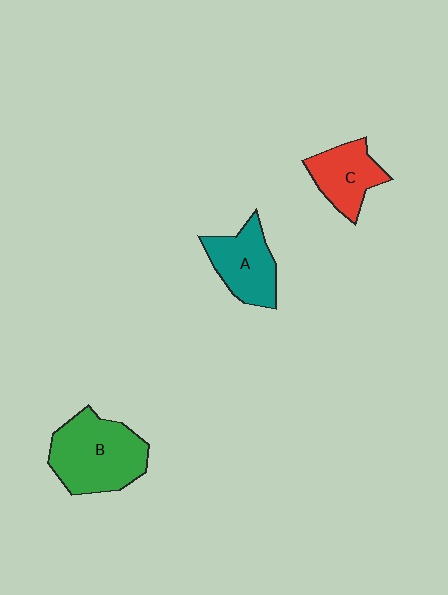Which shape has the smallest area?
Shape C (red).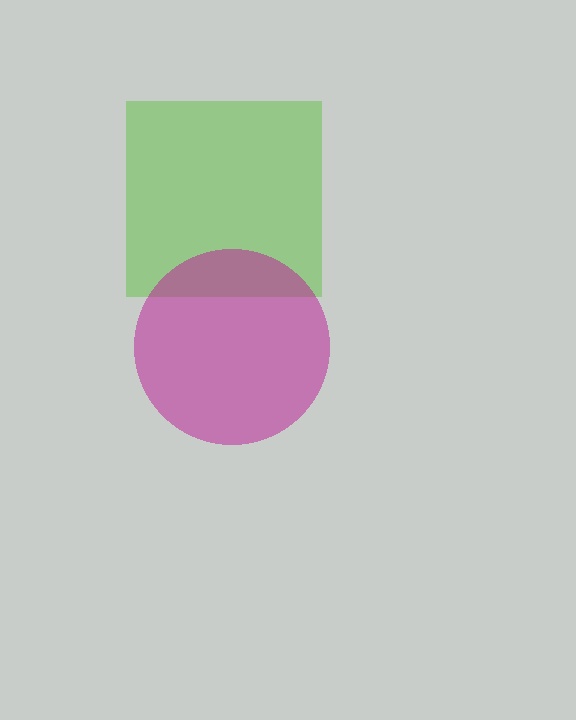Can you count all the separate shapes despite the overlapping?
Yes, there are 2 separate shapes.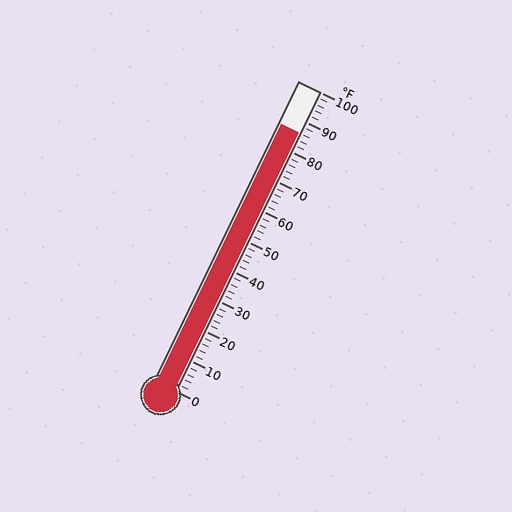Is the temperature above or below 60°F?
The temperature is above 60°F.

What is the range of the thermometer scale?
The thermometer scale ranges from 0°F to 100°F.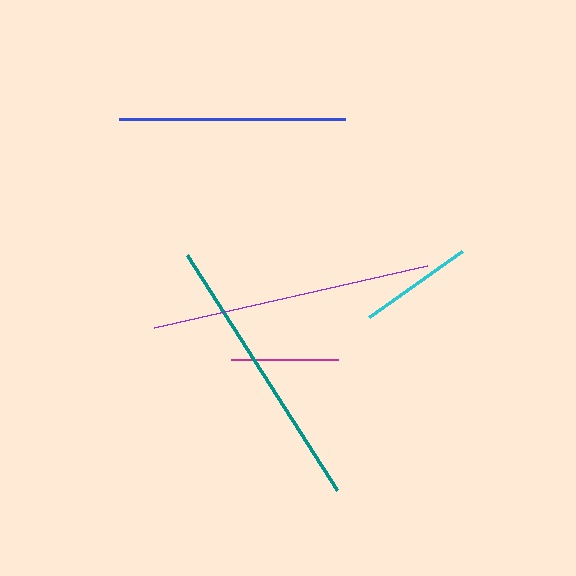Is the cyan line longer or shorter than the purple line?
The purple line is longer than the cyan line.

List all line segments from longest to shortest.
From longest to shortest: purple, teal, blue, cyan, magenta.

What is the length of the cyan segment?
The cyan segment is approximately 114 pixels long.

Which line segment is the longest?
The purple line is the longest at approximately 280 pixels.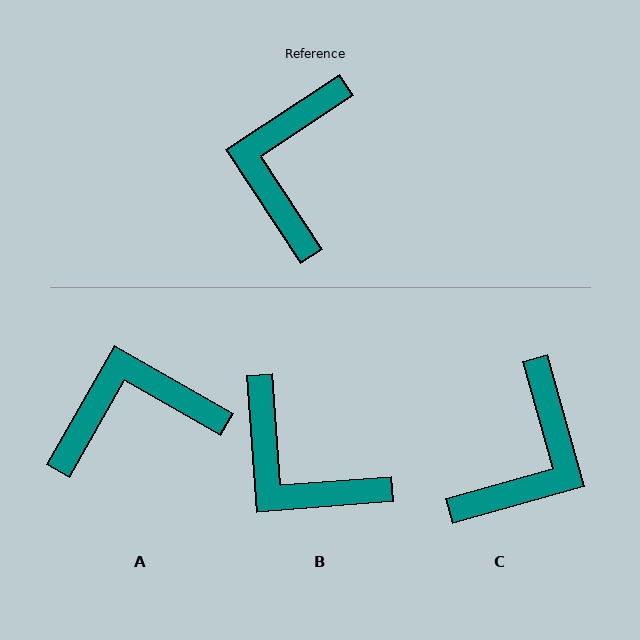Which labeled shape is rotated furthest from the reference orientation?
C, about 162 degrees away.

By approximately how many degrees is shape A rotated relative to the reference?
Approximately 63 degrees clockwise.